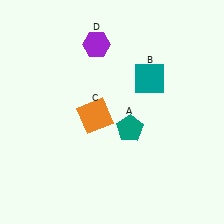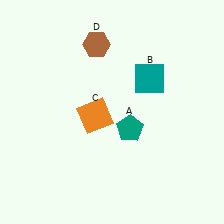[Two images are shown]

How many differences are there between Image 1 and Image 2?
There is 1 difference between the two images.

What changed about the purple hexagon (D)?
In Image 1, D is purple. In Image 2, it changed to brown.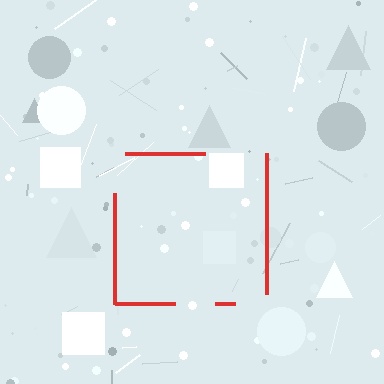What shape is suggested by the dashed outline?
The dashed outline suggests a square.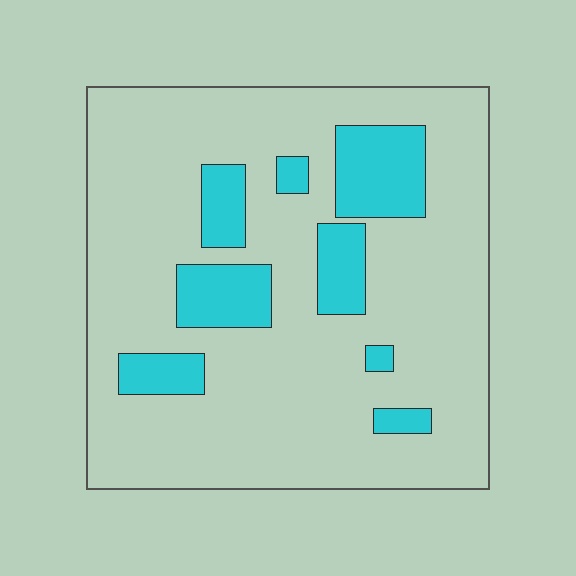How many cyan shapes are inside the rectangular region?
8.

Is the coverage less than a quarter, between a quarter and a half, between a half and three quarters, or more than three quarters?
Less than a quarter.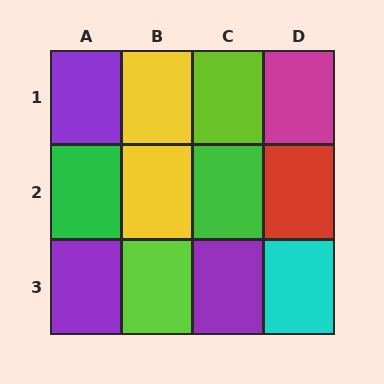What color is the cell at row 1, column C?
Lime.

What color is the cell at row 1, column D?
Magenta.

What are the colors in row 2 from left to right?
Green, yellow, green, red.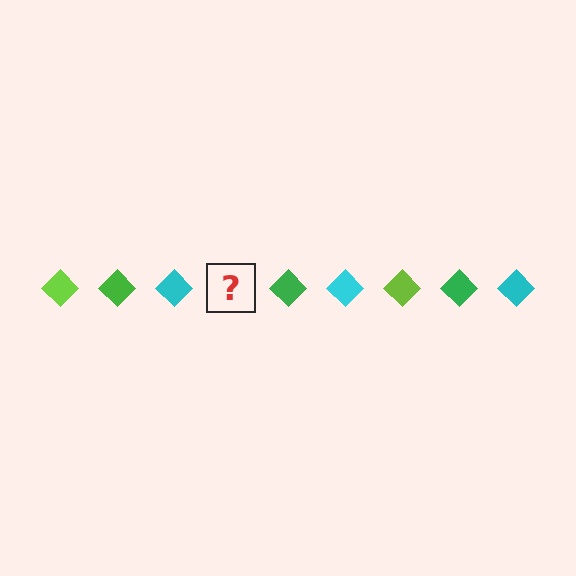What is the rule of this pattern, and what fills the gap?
The rule is that the pattern cycles through lime, green, cyan diamonds. The gap should be filled with a lime diamond.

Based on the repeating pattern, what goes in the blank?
The blank should be a lime diamond.